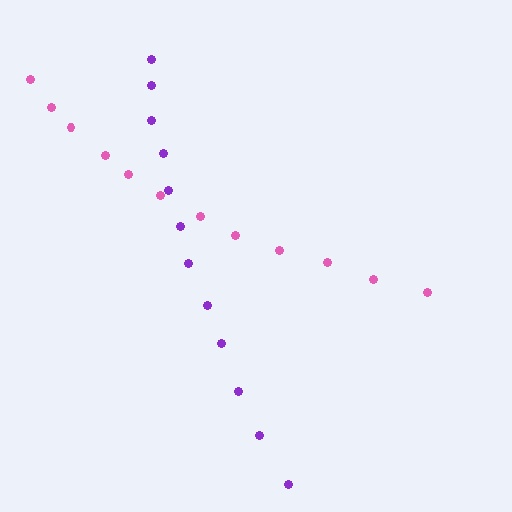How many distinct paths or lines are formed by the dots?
There are 2 distinct paths.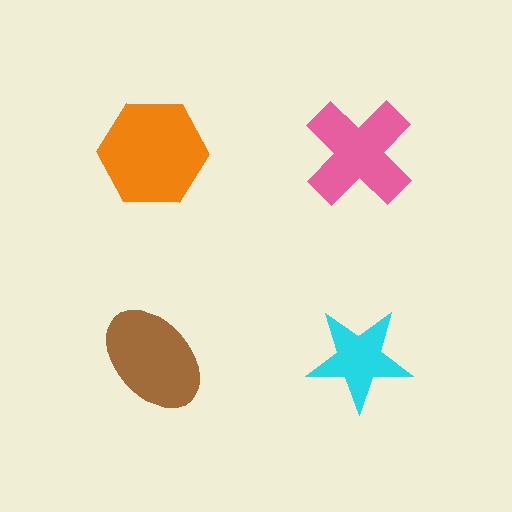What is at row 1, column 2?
A pink cross.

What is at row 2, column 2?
A cyan star.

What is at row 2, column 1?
A brown ellipse.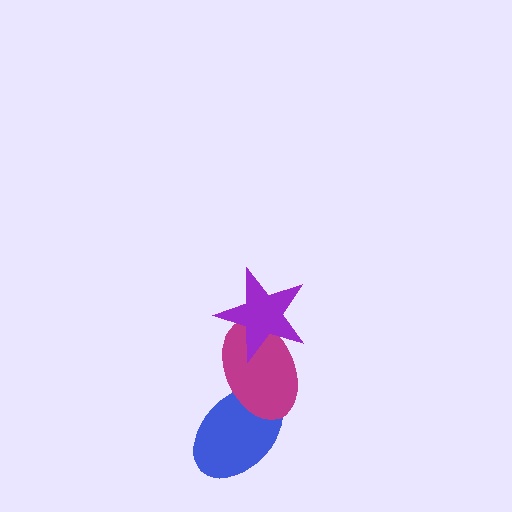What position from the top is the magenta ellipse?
The magenta ellipse is 2nd from the top.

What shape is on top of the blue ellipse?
The magenta ellipse is on top of the blue ellipse.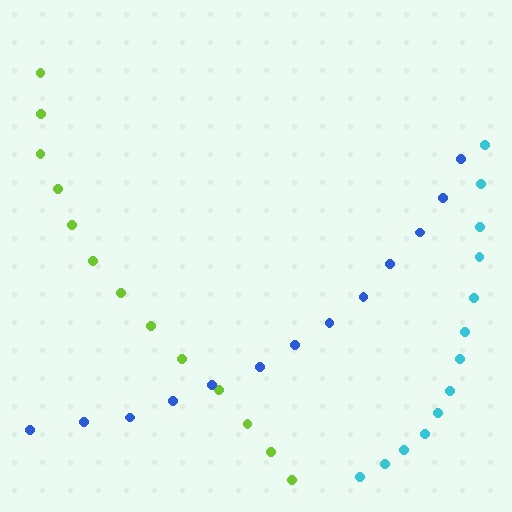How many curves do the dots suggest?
There are 3 distinct paths.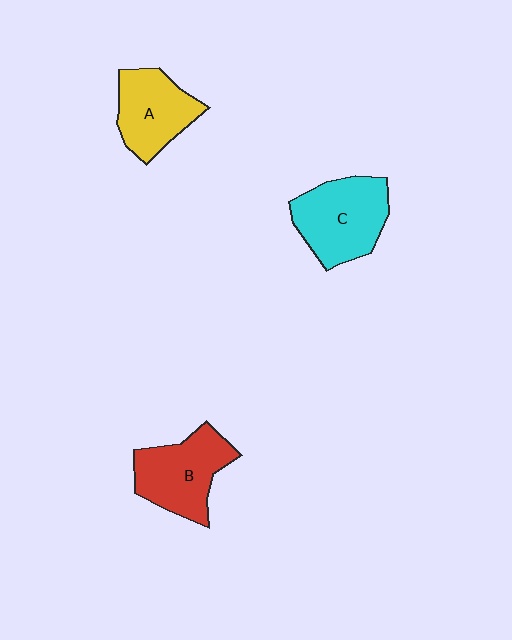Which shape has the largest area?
Shape C (cyan).